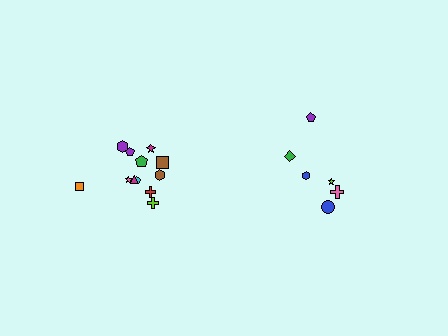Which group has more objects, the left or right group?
The left group.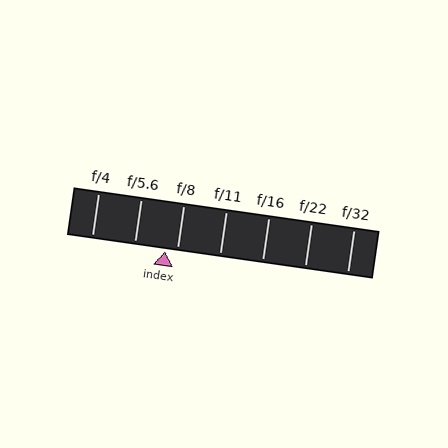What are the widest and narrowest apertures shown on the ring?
The widest aperture shown is f/4 and the narrowest is f/32.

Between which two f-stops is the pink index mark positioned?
The index mark is between f/5.6 and f/8.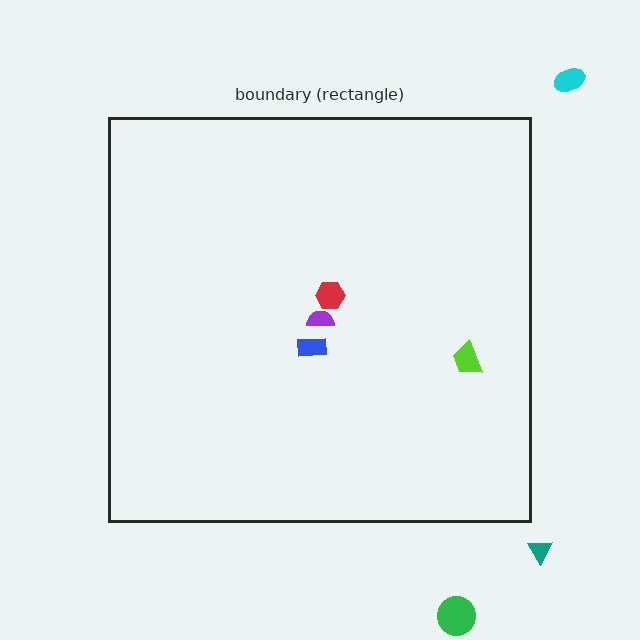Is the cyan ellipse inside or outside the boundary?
Outside.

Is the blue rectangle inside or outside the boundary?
Inside.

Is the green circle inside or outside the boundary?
Outside.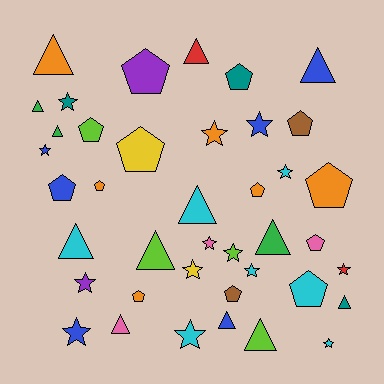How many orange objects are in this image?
There are 6 orange objects.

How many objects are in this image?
There are 40 objects.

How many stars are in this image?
There are 14 stars.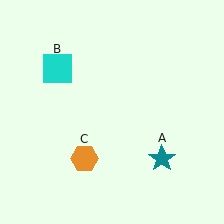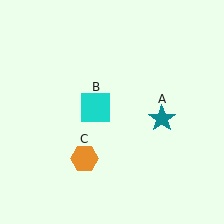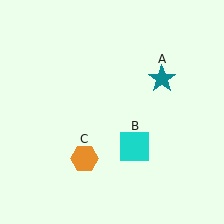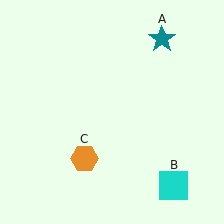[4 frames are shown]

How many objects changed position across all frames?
2 objects changed position: teal star (object A), cyan square (object B).